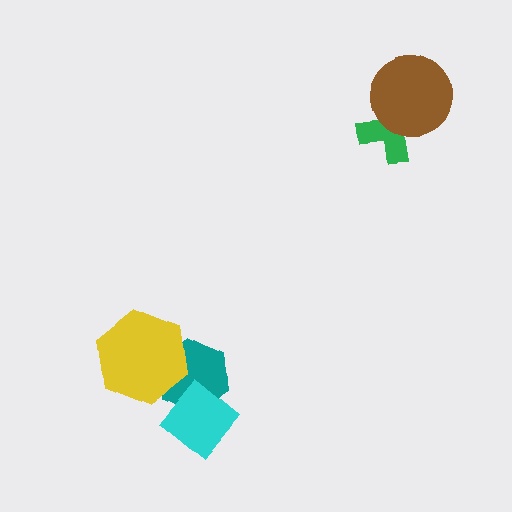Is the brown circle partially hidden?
No, no other shape covers it.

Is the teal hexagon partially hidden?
Yes, it is partially covered by another shape.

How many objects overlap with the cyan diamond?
1 object overlaps with the cyan diamond.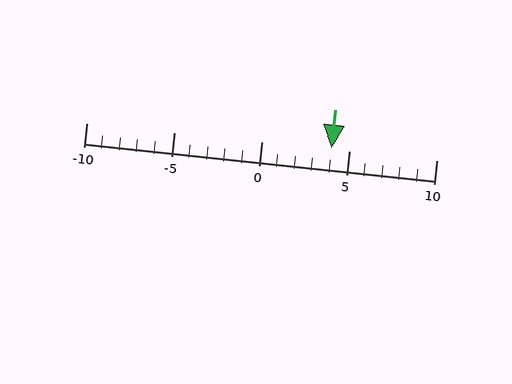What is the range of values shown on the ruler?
The ruler shows values from -10 to 10.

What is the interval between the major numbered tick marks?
The major tick marks are spaced 5 units apart.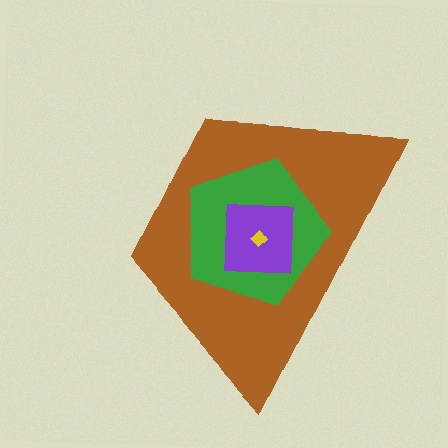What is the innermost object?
The yellow diamond.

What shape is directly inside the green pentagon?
The purple square.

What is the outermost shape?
The brown trapezoid.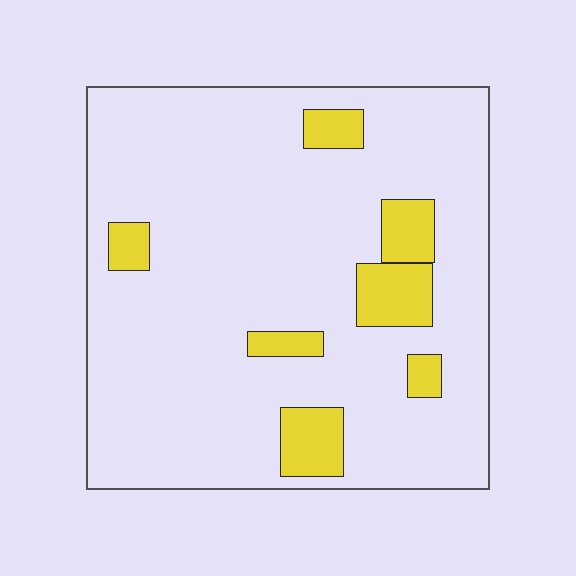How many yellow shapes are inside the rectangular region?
7.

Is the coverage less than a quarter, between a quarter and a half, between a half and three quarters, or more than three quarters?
Less than a quarter.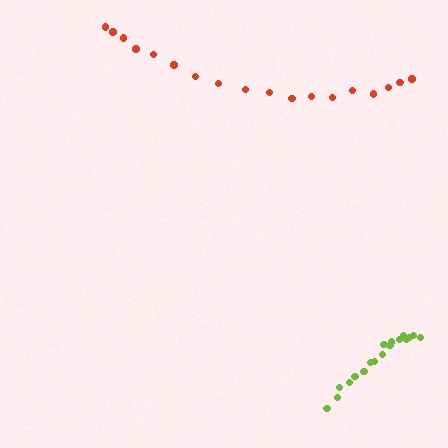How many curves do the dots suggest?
There are 2 distinct paths.